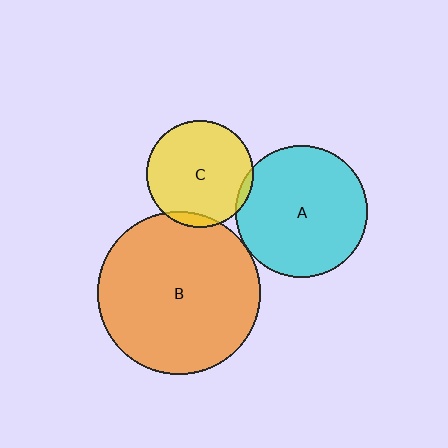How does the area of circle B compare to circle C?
Approximately 2.3 times.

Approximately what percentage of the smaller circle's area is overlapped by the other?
Approximately 5%.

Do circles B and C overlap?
Yes.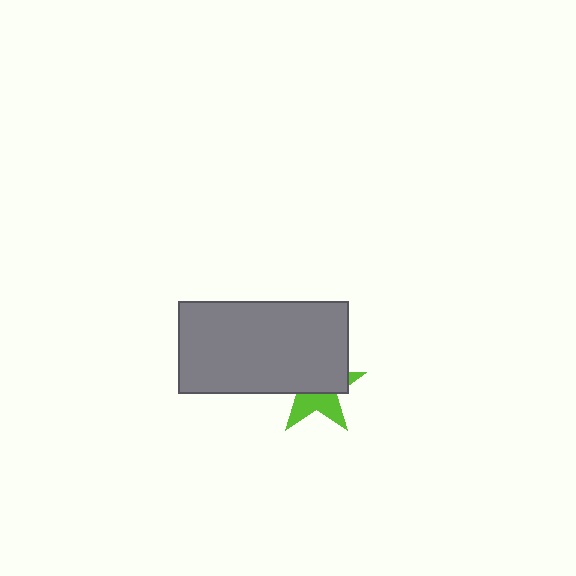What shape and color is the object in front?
The object in front is a gray rectangle.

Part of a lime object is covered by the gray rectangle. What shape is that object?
It is a star.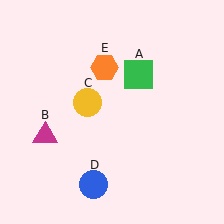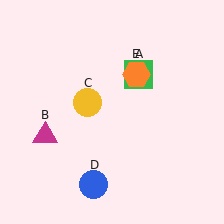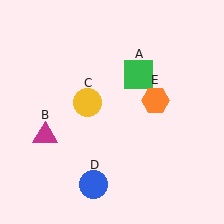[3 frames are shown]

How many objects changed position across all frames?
1 object changed position: orange hexagon (object E).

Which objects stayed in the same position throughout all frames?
Green square (object A) and magenta triangle (object B) and yellow circle (object C) and blue circle (object D) remained stationary.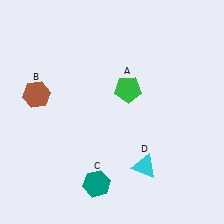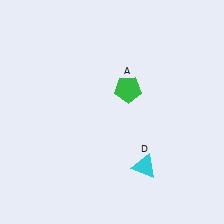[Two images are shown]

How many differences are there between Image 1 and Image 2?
There are 2 differences between the two images.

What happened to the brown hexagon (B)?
The brown hexagon (B) was removed in Image 2. It was in the top-left area of Image 1.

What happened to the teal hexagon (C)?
The teal hexagon (C) was removed in Image 2. It was in the bottom-left area of Image 1.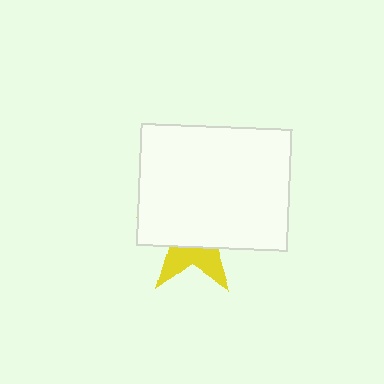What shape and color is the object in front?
The object in front is a white rectangle.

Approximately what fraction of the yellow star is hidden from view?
Roughly 64% of the yellow star is hidden behind the white rectangle.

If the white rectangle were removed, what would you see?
You would see the complete yellow star.